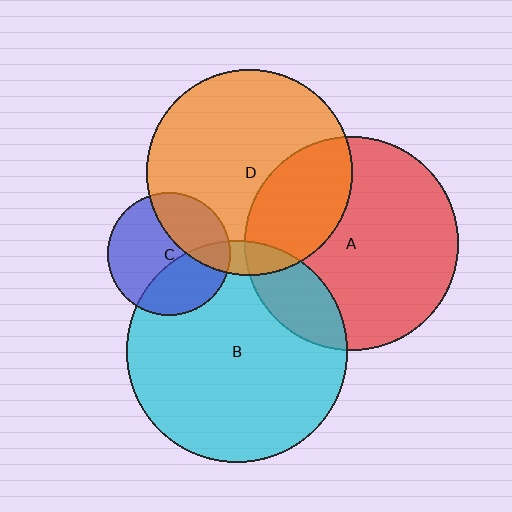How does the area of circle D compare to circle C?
Approximately 2.8 times.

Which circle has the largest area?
Circle B (cyan).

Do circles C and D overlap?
Yes.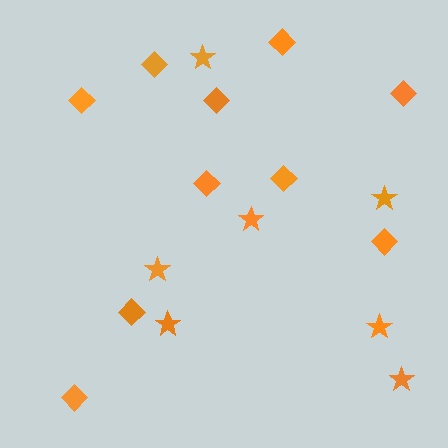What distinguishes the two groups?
There are 2 groups: one group of stars (7) and one group of diamonds (10).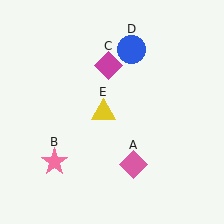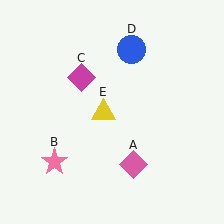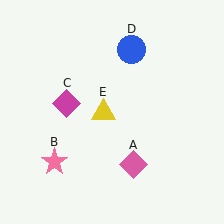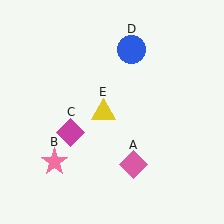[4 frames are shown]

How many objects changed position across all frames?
1 object changed position: magenta diamond (object C).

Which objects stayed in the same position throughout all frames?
Pink diamond (object A) and pink star (object B) and blue circle (object D) and yellow triangle (object E) remained stationary.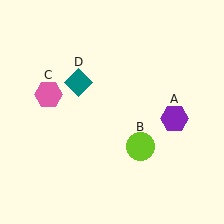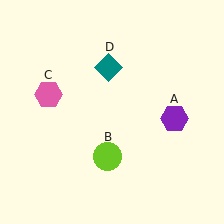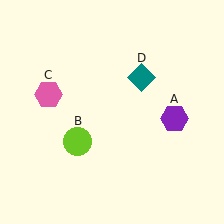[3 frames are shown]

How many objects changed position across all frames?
2 objects changed position: lime circle (object B), teal diamond (object D).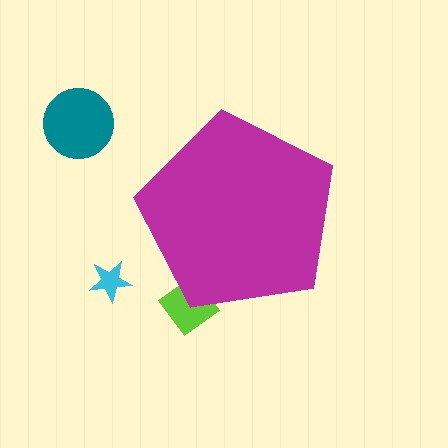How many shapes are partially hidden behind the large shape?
1 shape is partially hidden.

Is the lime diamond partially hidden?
Yes, the lime diamond is partially hidden behind the magenta pentagon.